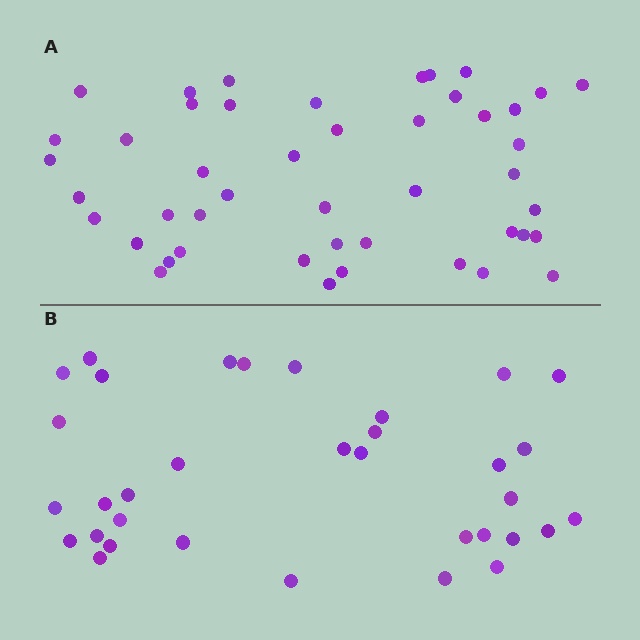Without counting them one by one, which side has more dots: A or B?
Region A (the top region) has more dots.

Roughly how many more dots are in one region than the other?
Region A has roughly 12 or so more dots than region B.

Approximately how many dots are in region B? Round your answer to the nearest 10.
About 30 dots. (The exact count is 34, which rounds to 30.)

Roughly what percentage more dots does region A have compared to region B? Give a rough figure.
About 35% more.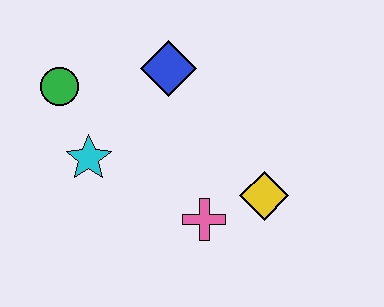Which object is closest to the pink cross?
The yellow diamond is closest to the pink cross.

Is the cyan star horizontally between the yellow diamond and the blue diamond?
No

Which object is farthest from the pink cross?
The green circle is farthest from the pink cross.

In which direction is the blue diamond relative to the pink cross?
The blue diamond is above the pink cross.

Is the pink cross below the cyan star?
Yes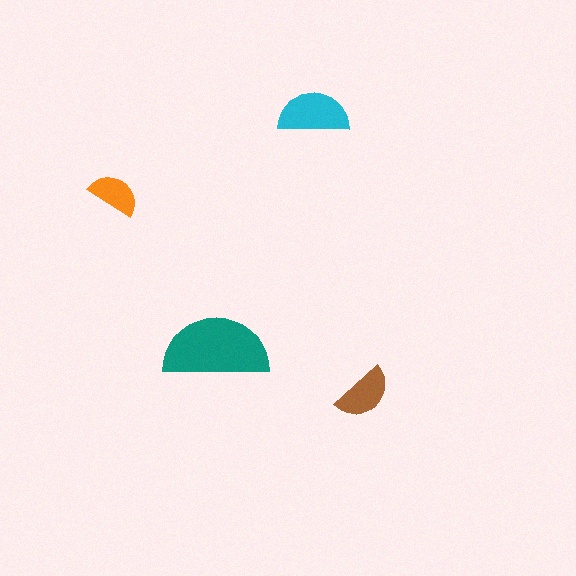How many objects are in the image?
There are 4 objects in the image.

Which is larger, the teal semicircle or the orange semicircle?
The teal one.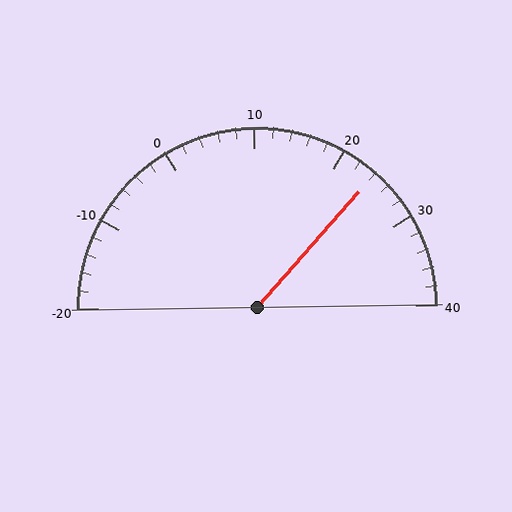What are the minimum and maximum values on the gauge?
The gauge ranges from -20 to 40.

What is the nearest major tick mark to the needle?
The nearest major tick mark is 20.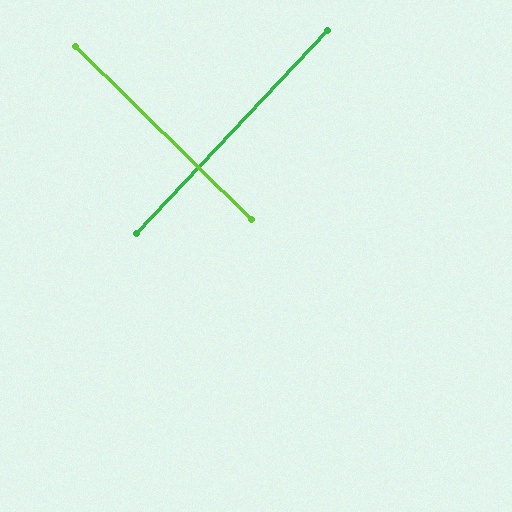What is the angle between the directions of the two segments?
Approximately 89 degrees.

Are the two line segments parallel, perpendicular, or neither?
Perpendicular — they meet at approximately 89°.